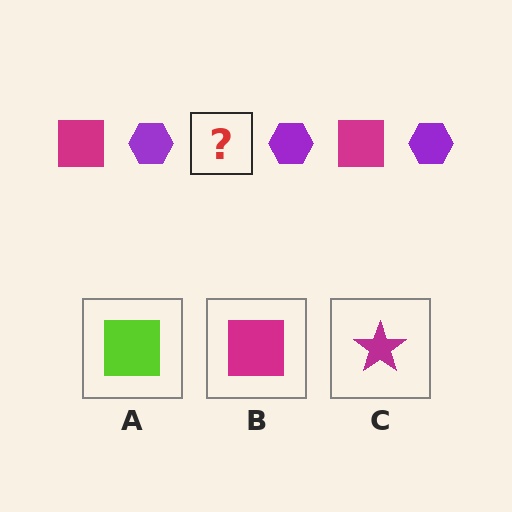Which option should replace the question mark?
Option B.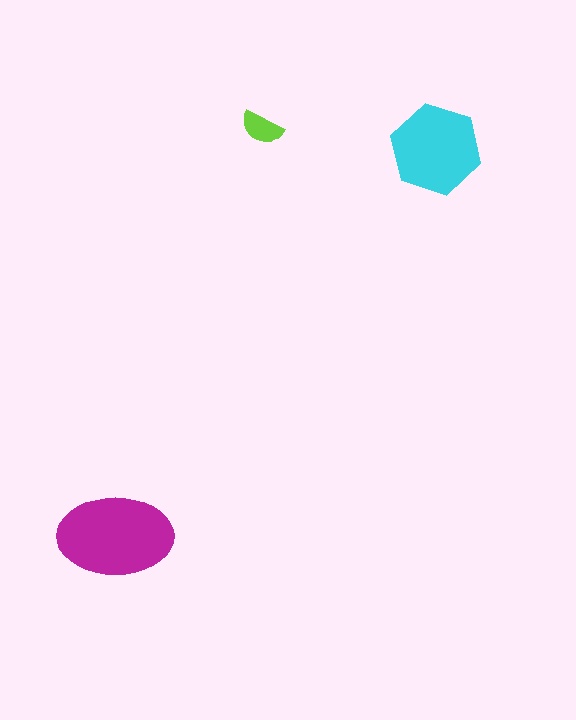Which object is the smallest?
The lime semicircle.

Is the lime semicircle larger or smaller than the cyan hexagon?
Smaller.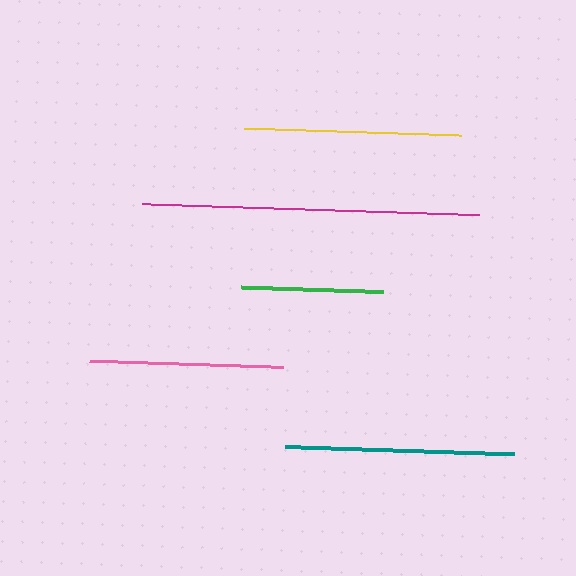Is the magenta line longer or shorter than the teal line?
The magenta line is longer than the teal line.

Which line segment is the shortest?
The green line is the shortest at approximately 141 pixels.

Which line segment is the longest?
The magenta line is the longest at approximately 338 pixels.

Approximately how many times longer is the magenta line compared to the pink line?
The magenta line is approximately 1.7 times the length of the pink line.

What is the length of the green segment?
The green segment is approximately 141 pixels long.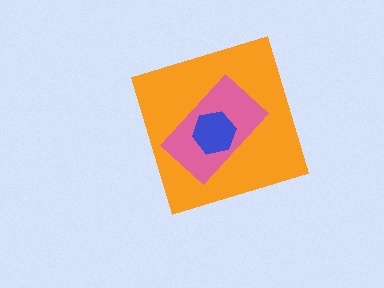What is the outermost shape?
The orange diamond.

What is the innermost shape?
The blue hexagon.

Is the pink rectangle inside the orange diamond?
Yes.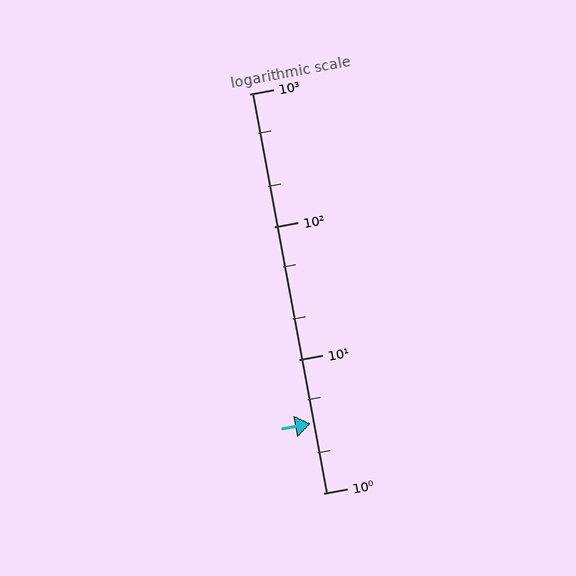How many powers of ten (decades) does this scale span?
The scale spans 3 decades, from 1 to 1000.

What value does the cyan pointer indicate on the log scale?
The pointer indicates approximately 3.3.